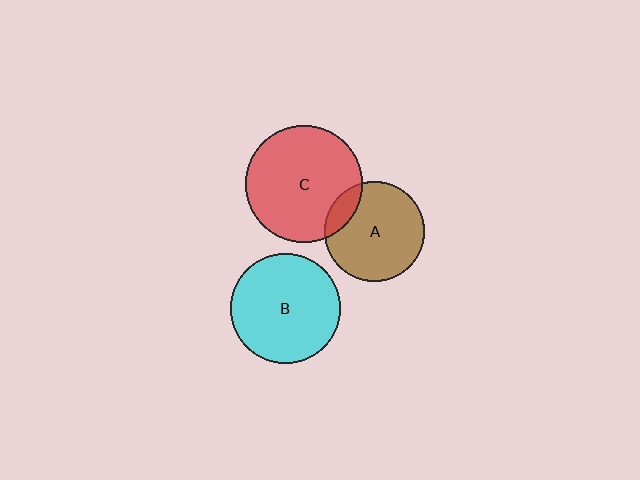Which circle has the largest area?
Circle C (red).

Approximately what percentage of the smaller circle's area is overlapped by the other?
Approximately 15%.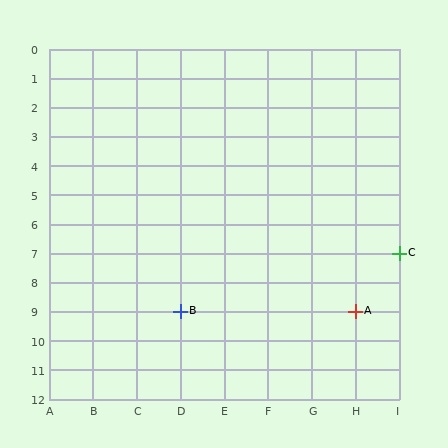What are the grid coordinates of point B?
Point B is at grid coordinates (D, 9).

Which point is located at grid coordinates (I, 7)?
Point C is at (I, 7).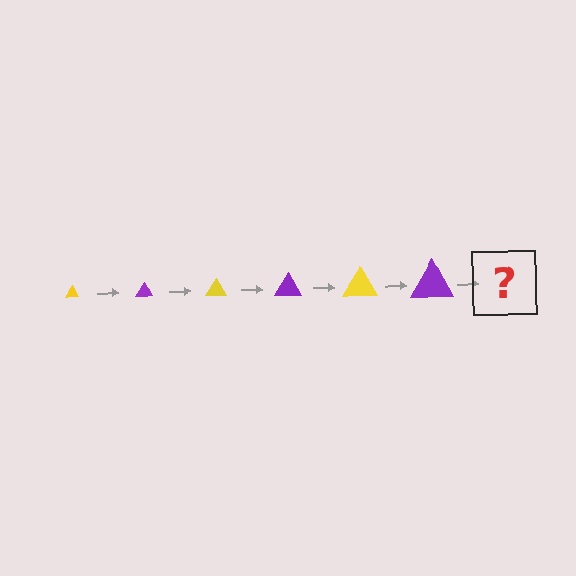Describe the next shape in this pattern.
It should be a yellow triangle, larger than the previous one.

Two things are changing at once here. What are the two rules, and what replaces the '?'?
The two rules are that the triangle grows larger each step and the color cycles through yellow and purple. The '?' should be a yellow triangle, larger than the previous one.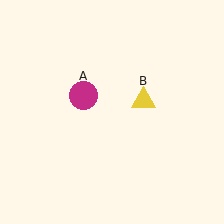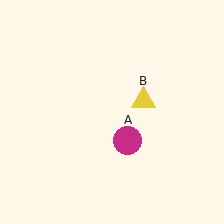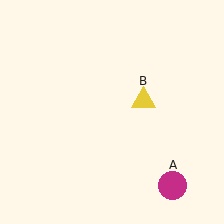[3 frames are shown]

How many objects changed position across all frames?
1 object changed position: magenta circle (object A).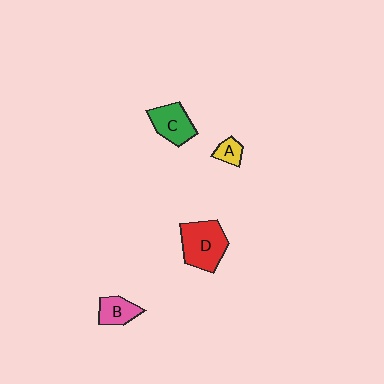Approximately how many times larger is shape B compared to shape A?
Approximately 1.7 times.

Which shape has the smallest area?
Shape A (yellow).